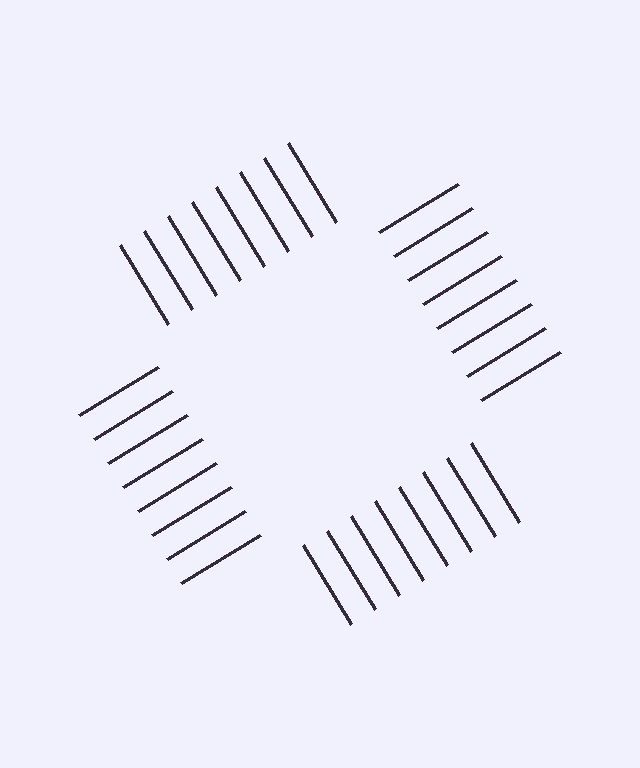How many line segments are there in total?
32 — 8 along each of the 4 edges.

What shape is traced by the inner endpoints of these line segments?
An illusory square — the line segments terminate on its edges but no continuous stroke is drawn.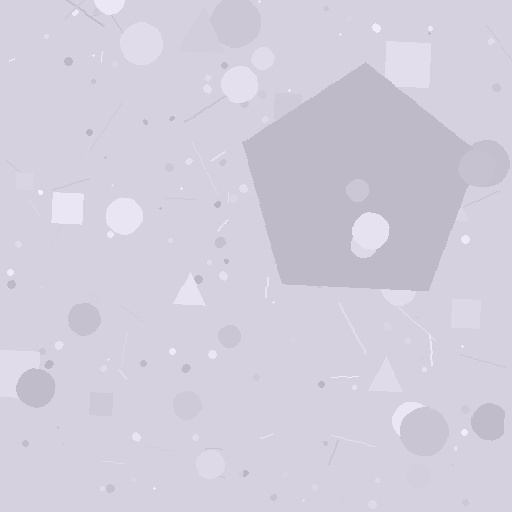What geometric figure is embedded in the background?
A pentagon is embedded in the background.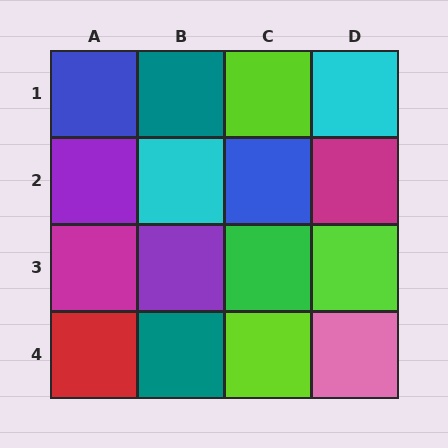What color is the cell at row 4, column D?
Pink.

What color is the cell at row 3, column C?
Green.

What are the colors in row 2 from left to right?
Purple, cyan, blue, magenta.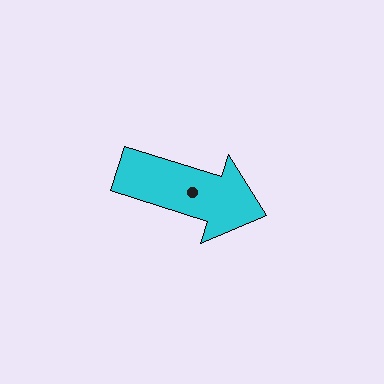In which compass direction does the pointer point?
East.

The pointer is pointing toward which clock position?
Roughly 4 o'clock.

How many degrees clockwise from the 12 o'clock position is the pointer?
Approximately 107 degrees.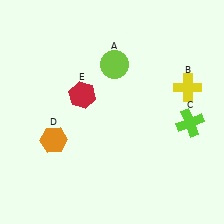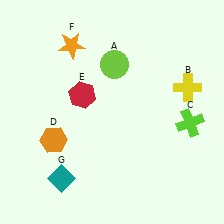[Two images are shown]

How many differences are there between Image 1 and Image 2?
There are 2 differences between the two images.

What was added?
An orange star (F), a teal diamond (G) were added in Image 2.